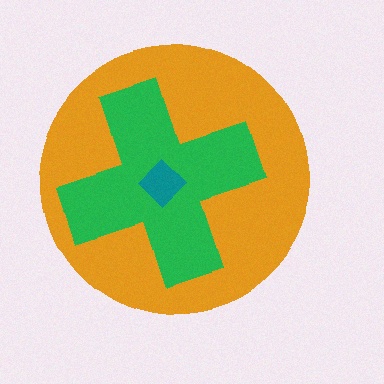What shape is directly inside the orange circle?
The green cross.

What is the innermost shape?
The teal diamond.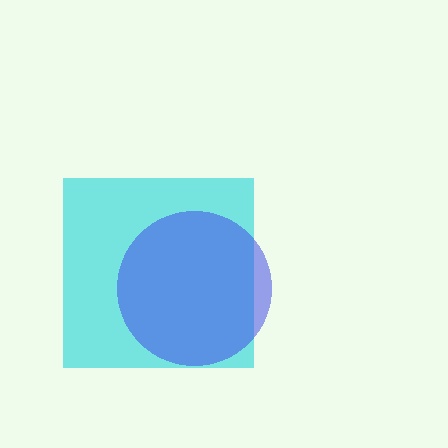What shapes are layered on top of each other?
The layered shapes are: a cyan square, a blue circle.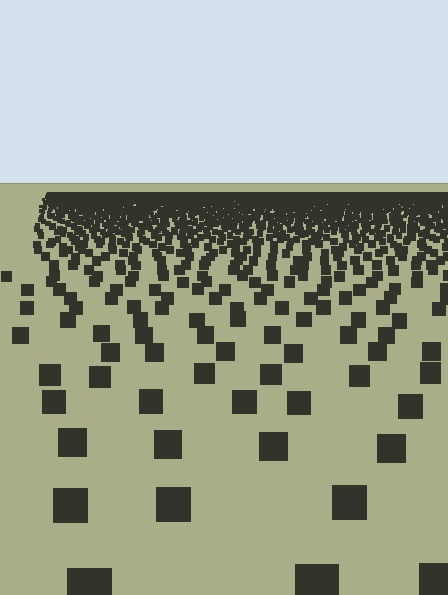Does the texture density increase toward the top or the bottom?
Density increases toward the top.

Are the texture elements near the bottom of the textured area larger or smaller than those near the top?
Larger. Near the bottom, elements are closer to the viewer and appear at a bigger on-screen size.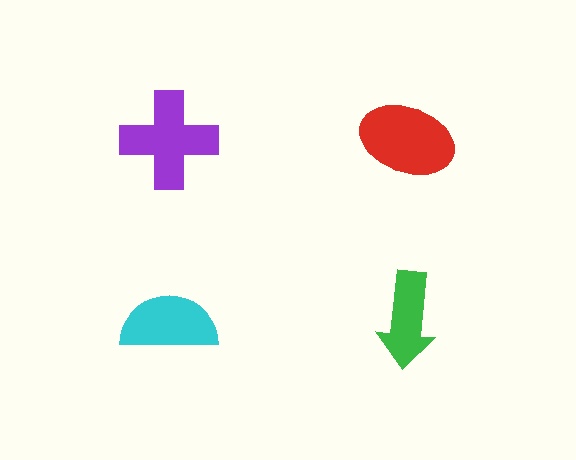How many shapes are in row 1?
2 shapes.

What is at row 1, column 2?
A red ellipse.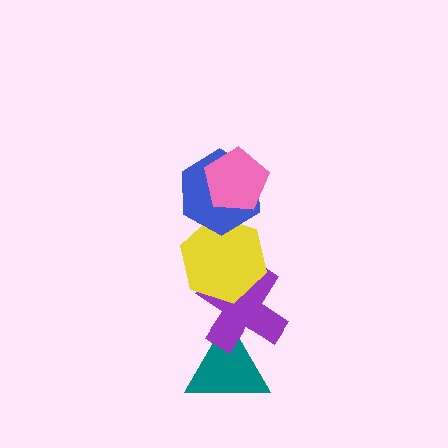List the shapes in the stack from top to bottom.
From top to bottom: the pink pentagon, the blue hexagon, the yellow hexagon, the purple cross, the teal triangle.